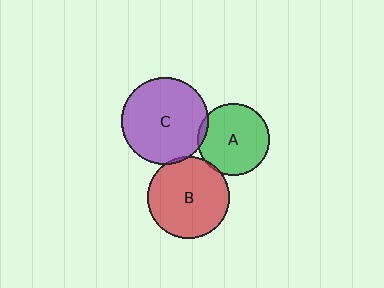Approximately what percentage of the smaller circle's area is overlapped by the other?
Approximately 5%.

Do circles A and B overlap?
Yes.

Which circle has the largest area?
Circle C (purple).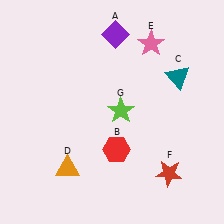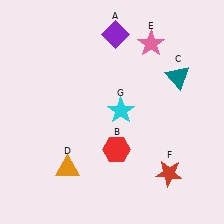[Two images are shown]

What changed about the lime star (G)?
In Image 1, G is lime. In Image 2, it changed to cyan.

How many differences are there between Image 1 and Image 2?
There is 1 difference between the two images.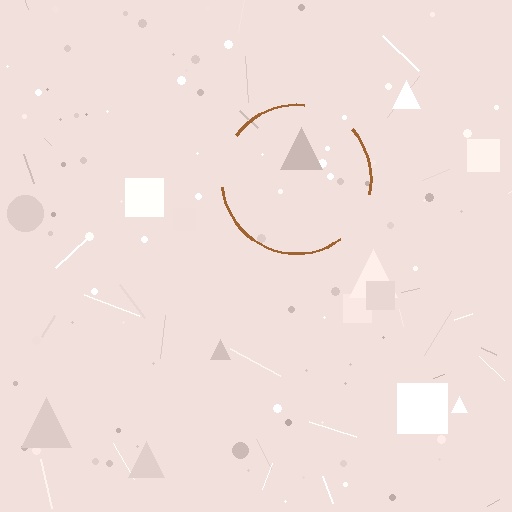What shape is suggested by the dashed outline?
The dashed outline suggests a circle.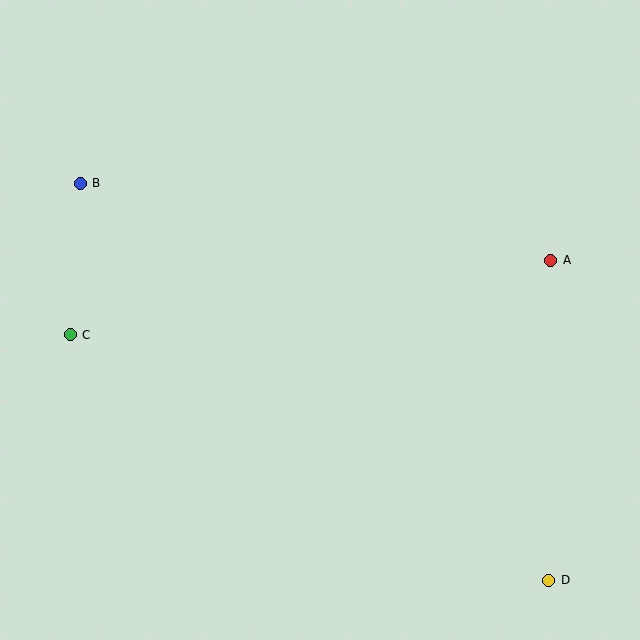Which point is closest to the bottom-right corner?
Point D is closest to the bottom-right corner.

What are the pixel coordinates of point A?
Point A is at (551, 260).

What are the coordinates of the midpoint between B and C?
The midpoint between B and C is at (75, 259).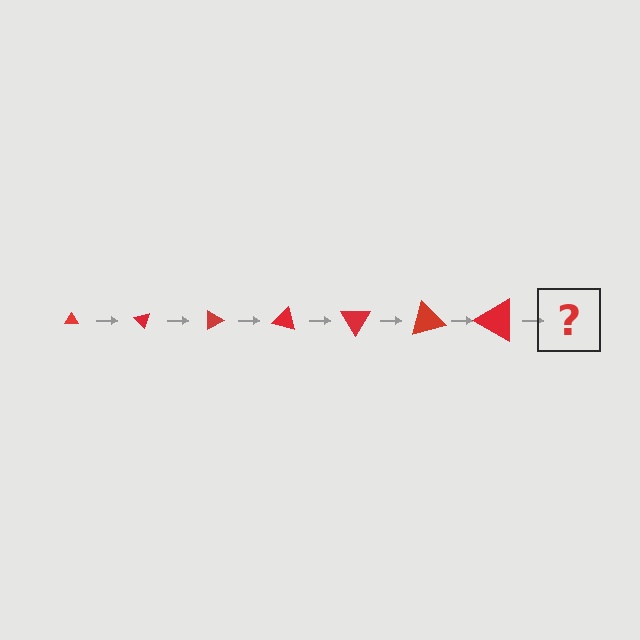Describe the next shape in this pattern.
It should be a triangle, larger than the previous one and rotated 315 degrees from the start.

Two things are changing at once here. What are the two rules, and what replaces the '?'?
The two rules are that the triangle grows larger each step and it rotates 45 degrees each step. The '?' should be a triangle, larger than the previous one and rotated 315 degrees from the start.